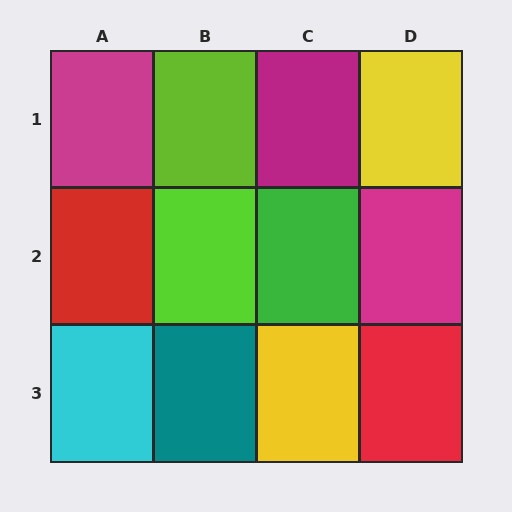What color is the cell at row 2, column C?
Green.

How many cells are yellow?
2 cells are yellow.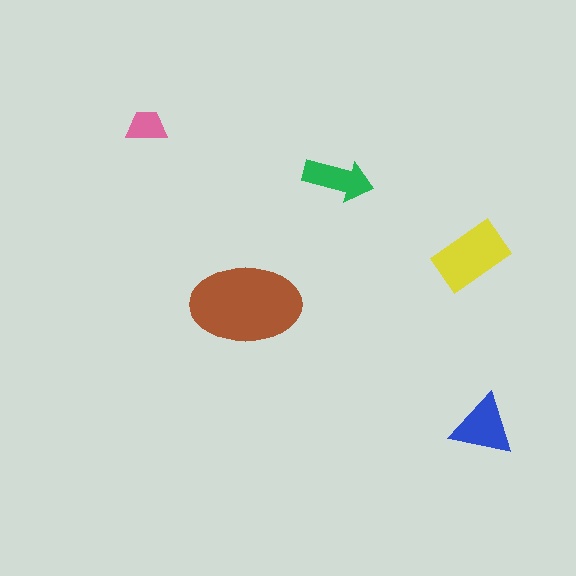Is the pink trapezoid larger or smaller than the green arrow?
Smaller.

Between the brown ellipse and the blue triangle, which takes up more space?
The brown ellipse.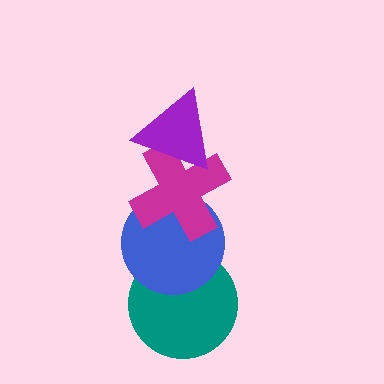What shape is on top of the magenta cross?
The purple triangle is on top of the magenta cross.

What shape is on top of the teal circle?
The blue circle is on top of the teal circle.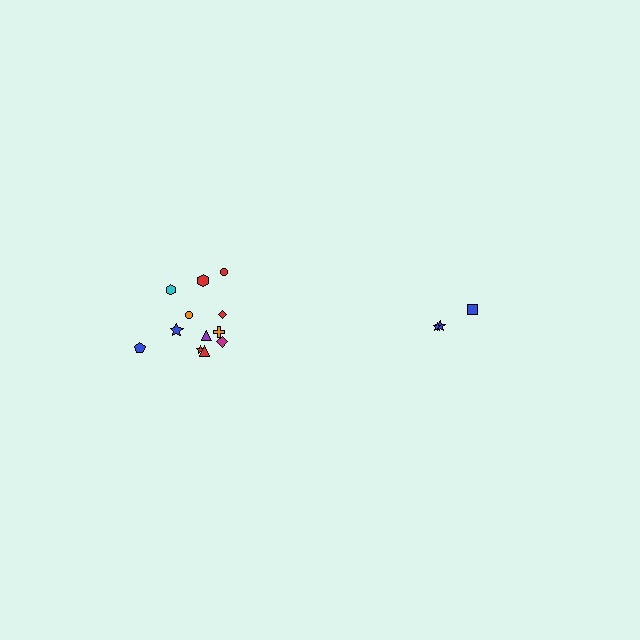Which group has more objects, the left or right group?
The left group.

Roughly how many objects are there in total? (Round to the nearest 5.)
Roughly 15 objects in total.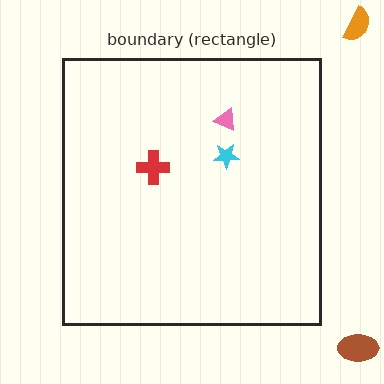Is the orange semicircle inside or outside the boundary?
Outside.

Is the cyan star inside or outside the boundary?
Inside.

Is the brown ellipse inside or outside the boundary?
Outside.